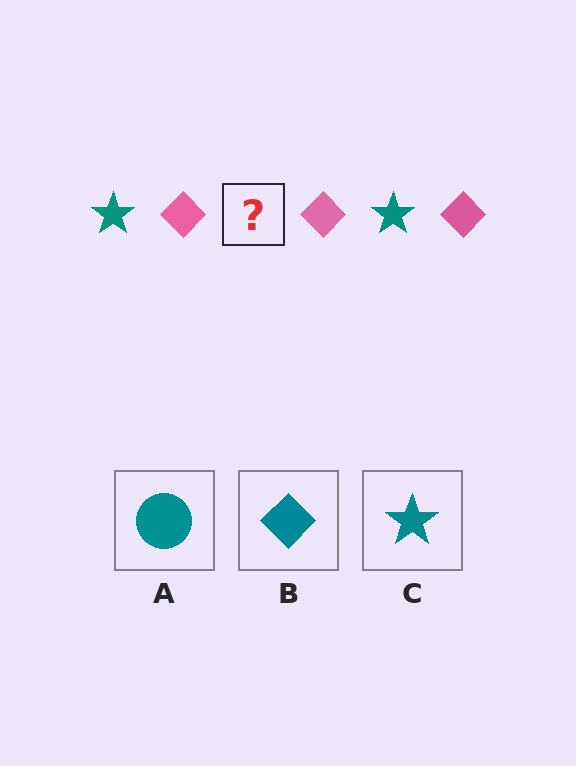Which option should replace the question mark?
Option C.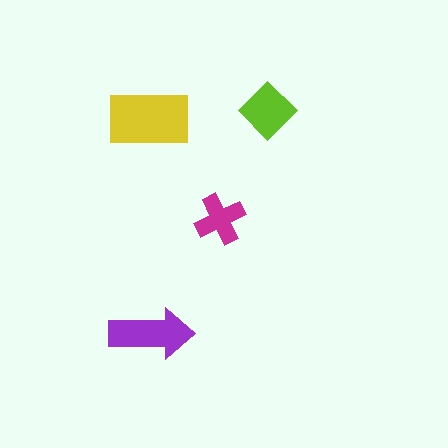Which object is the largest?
The yellow rectangle.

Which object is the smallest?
The magenta cross.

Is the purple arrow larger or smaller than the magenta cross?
Larger.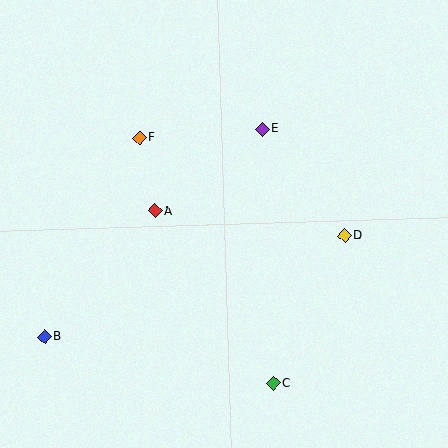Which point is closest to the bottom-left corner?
Point B is closest to the bottom-left corner.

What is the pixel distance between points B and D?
The distance between B and D is 317 pixels.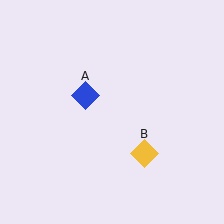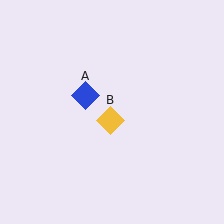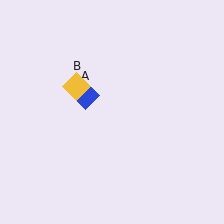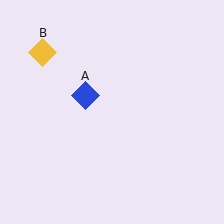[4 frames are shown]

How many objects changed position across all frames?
1 object changed position: yellow diamond (object B).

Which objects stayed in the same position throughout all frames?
Blue diamond (object A) remained stationary.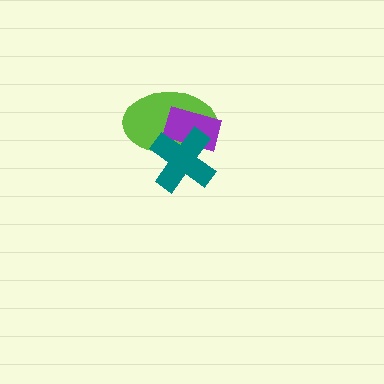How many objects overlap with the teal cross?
2 objects overlap with the teal cross.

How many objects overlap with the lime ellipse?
2 objects overlap with the lime ellipse.